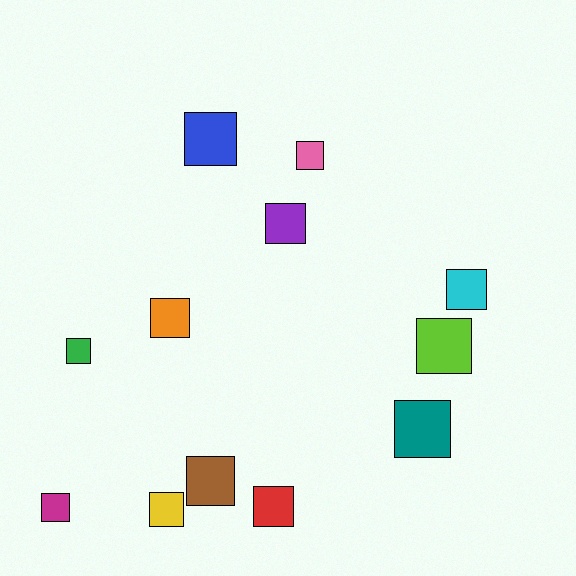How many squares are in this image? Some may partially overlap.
There are 12 squares.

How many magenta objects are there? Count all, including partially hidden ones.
There is 1 magenta object.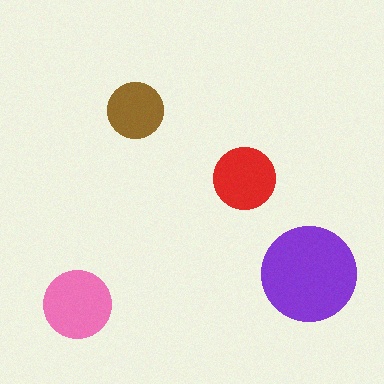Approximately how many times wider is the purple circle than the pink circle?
About 1.5 times wider.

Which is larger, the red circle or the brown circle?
The red one.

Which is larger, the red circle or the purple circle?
The purple one.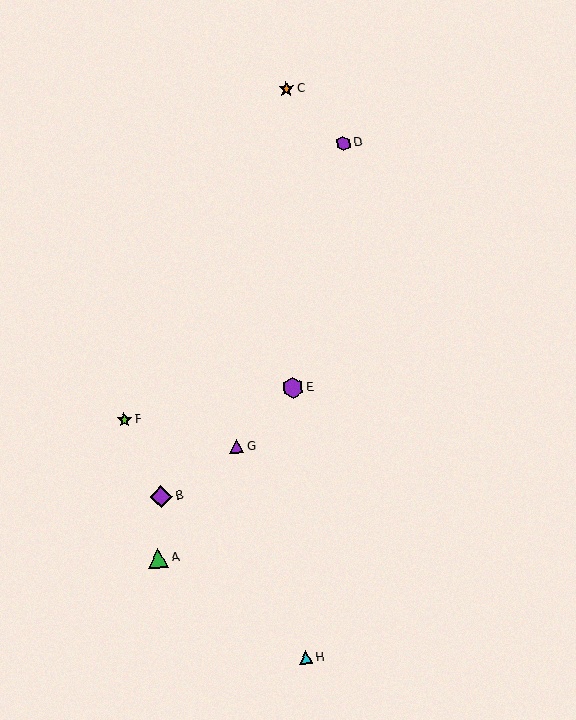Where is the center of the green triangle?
The center of the green triangle is at (158, 558).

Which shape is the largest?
The purple diamond (labeled B) is the largest.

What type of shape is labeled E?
Shape E is a purple hexagon.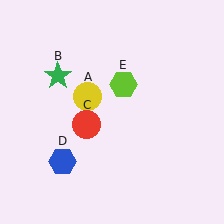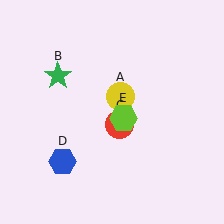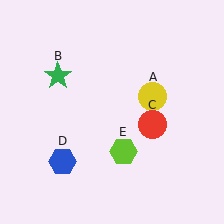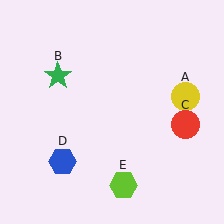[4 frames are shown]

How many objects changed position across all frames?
3 objects changed position: yellow circle (object A), red circle (object C), lime hexagon (object E).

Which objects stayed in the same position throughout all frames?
Green star (object B) and blue hexagon (object D) remained stationary.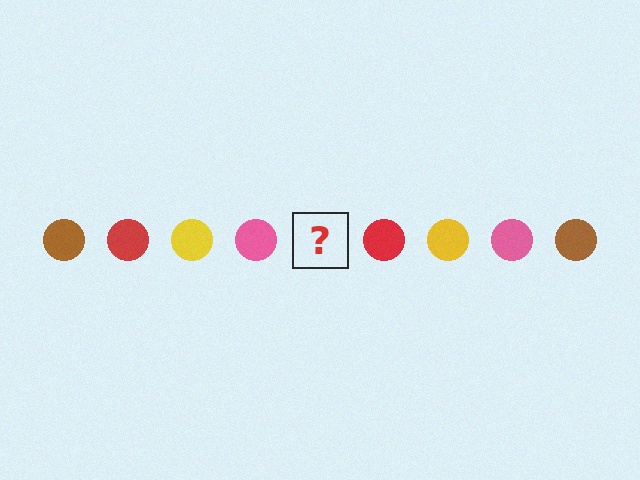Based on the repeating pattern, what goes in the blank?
The blank should be a brown circle.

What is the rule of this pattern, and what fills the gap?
The rule is that the pattern cycles through brown, red, yellow, pink circles. The gap should be filled with a brown circle.